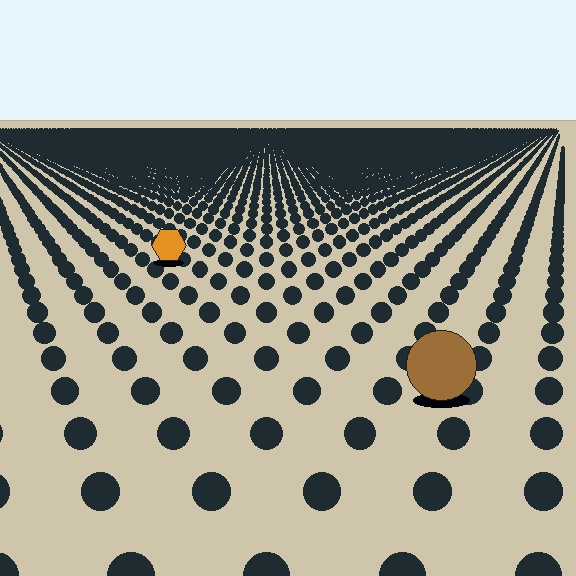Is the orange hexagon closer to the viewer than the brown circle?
No. The brown circle is closer — you can tell from the texture gradient: the ground texture is coarser near it.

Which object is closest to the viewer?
The brown circle is closest. The texture marks near it are larger and more spread out.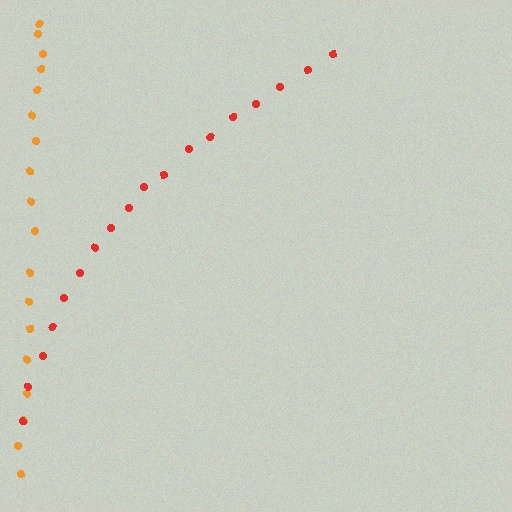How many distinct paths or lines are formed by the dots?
There are 2 distinct paths.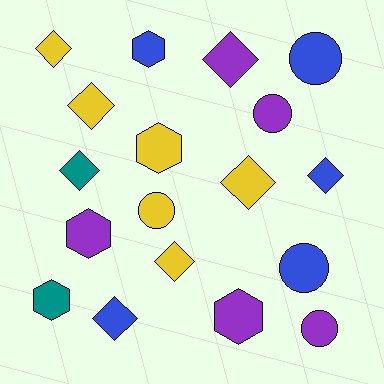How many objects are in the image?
There are 18 objects.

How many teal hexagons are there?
There is 1 teal hexagon.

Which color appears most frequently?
Yellow, with 6 objects.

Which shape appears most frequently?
Diamond, with 8 objects.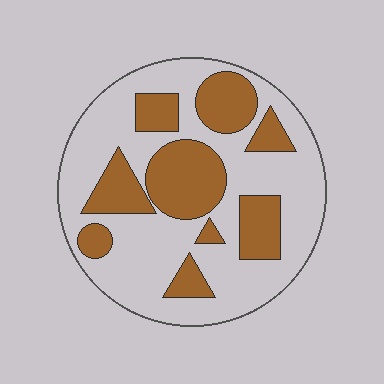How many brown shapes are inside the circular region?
9.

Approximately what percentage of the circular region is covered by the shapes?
Approximately 35%.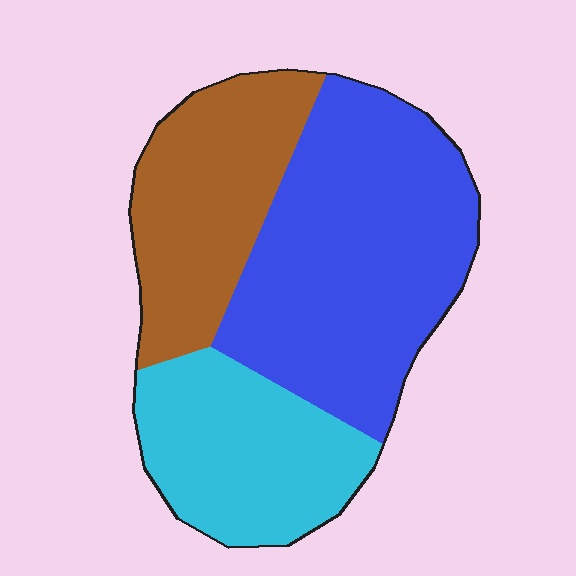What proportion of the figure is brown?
Brown takes up between a quarter and a half of the figure.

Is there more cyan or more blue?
Blue.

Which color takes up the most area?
Blue, at roughly 45%.